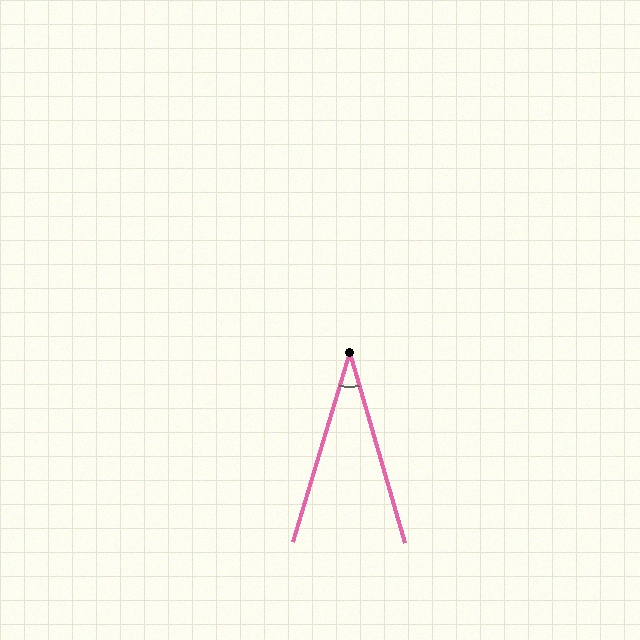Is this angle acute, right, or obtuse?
It is acute.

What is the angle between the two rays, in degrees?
Approximately 33 degrees.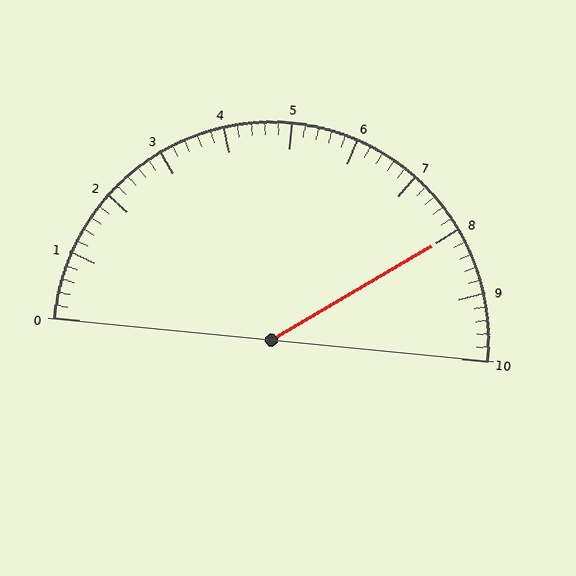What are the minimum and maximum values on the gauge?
The gauge ranges from 0 to 10.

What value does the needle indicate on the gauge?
The needle indicates approximately 8.0.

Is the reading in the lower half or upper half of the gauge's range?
The reading is in the upper half of the range (0 to 10).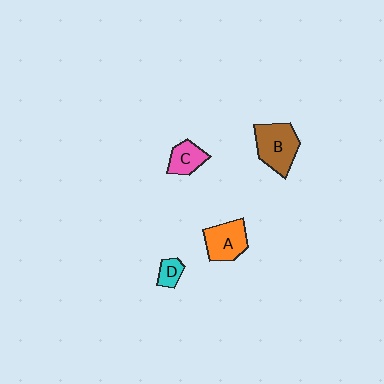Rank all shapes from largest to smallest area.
From largest to smallest: B (brown), A (orange), C (pink), D (cyan).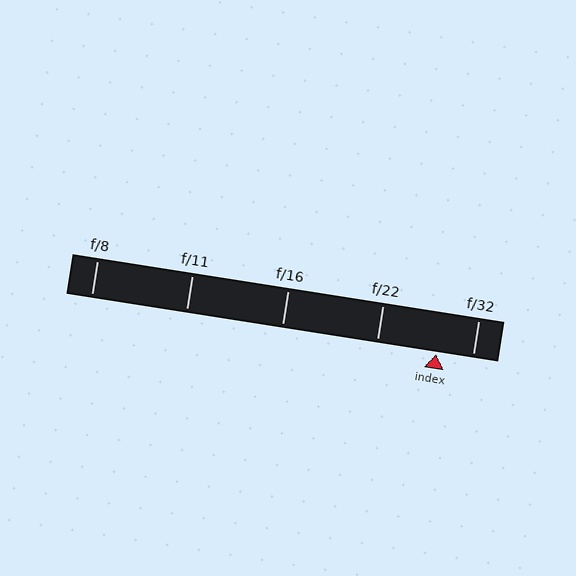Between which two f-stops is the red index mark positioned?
The index mark is between f/22 and f/32.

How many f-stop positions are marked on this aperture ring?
There are 5 f-stop positions marked.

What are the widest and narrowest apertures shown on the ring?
The widest aperture shown is f/8 and the narrowest is f/32.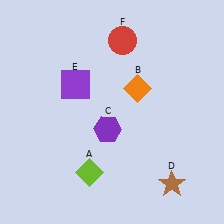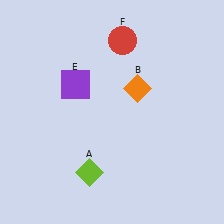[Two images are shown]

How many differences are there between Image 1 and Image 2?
There are 2 differences between the two images.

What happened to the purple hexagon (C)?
The purple hexagon (C) was removed in Image 2. It was in the bottom-left area of Image 1.